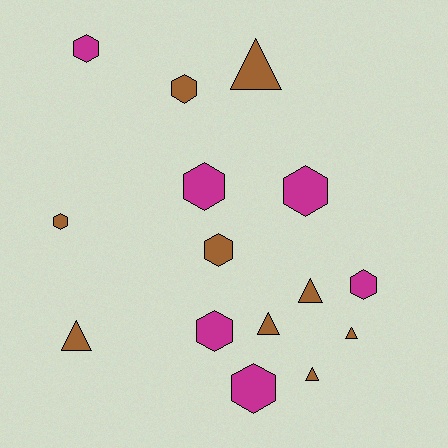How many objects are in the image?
There are 15 objects.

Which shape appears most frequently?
Hexagon, with 9 objects.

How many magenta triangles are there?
There are no magenta triangles.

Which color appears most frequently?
Brown, with 9 objects.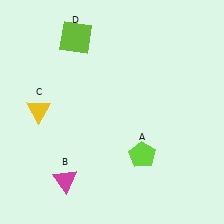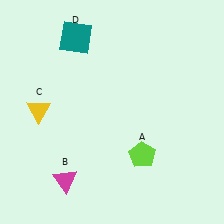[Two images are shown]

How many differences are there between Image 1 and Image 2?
There is 1 difference between the two images.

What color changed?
The square (D) changed from lime in Image 1 to teal in Image 2.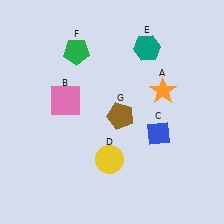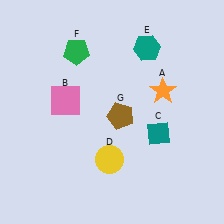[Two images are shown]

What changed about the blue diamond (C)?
In Image 1, C is blue. In Image 2, it changed to teal.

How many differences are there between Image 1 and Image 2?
There is 1 difference between the two images.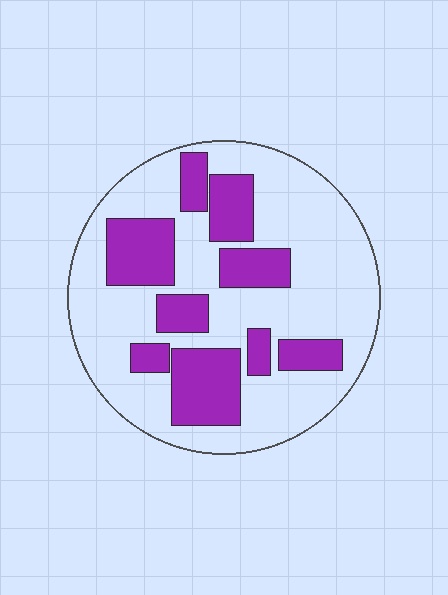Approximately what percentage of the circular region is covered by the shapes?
Approximately 30%.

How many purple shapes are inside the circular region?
9.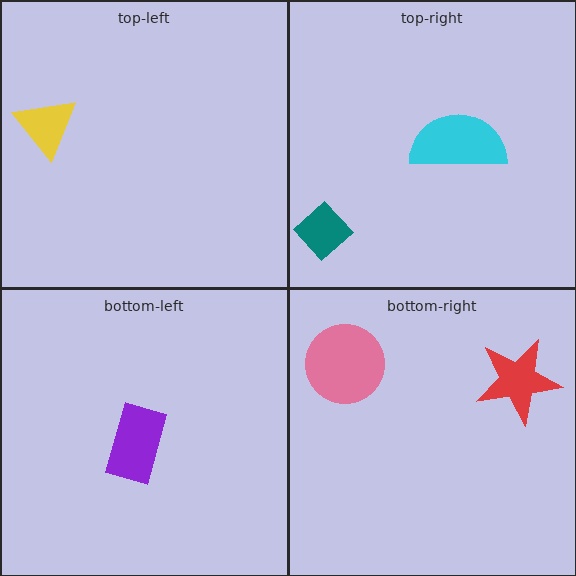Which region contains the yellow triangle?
The top-left region.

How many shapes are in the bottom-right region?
2.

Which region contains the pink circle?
The bottom-right region.